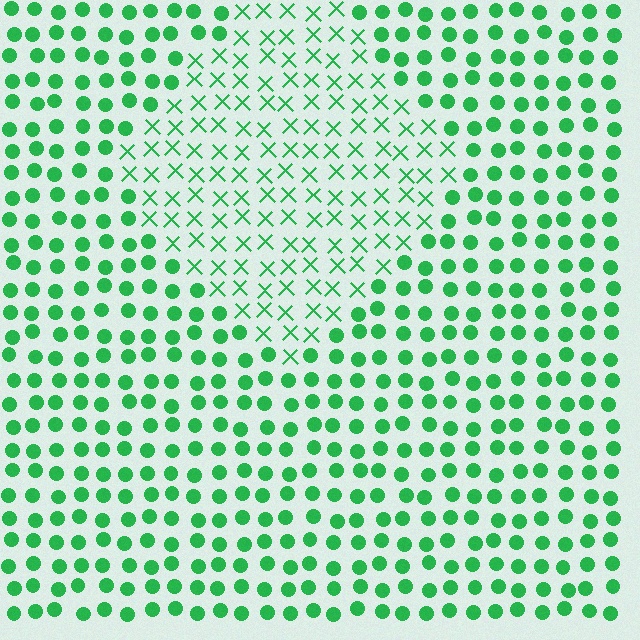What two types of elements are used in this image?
The image uses X marks inside the diamond region and circles outside it.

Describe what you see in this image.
The image is filled with small green elements arranged in a uniform grid. A diamond-shaped region contains X marks, while the surrounding area contains circles. The boundary is defined purely by the change in element shape.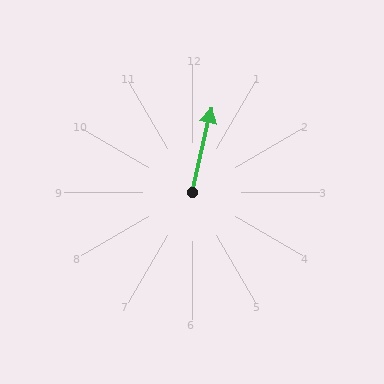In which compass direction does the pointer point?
North.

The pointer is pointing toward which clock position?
Roughly 12 o'clock.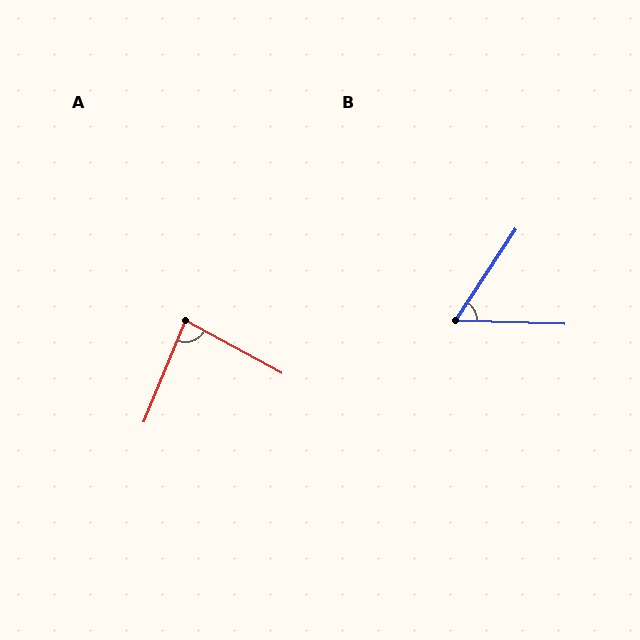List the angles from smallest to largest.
B (59°), A (84°).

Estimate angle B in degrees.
Approximately 59 degrees.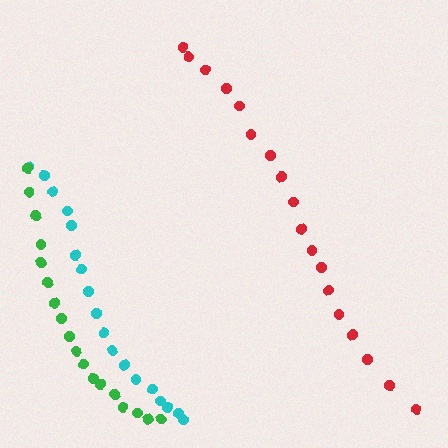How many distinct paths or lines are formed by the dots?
There are 3 distinct paths.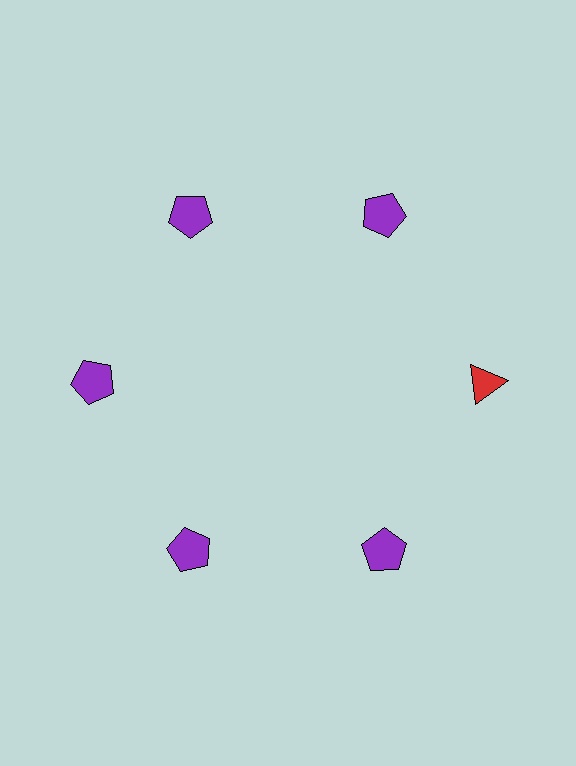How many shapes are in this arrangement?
There are 6 shapes arranged in a ring pattern.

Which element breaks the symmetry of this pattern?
The red triangle at roughly the 3 o'clock position breaks the symmetry. All other shapes are purple pentagons.